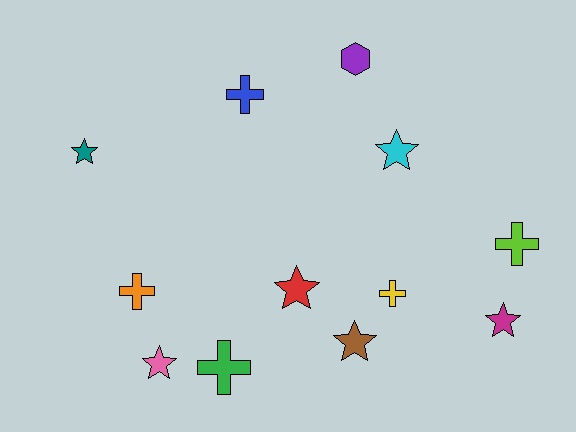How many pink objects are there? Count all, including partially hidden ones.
There is 1 pink object.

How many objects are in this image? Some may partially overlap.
There are 12 objects.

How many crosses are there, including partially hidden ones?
There are 5 crosses.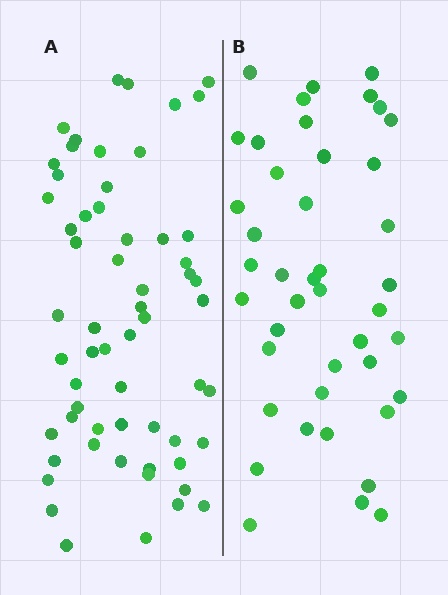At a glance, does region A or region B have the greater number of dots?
Region A (the left region) has more dots.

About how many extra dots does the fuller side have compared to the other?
Region A has approximately 15 more dots than region B.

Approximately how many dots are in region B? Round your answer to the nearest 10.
About 40 dots. (The exact count is 43, which rounds to 40.)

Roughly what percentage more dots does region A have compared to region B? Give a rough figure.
About 40% more.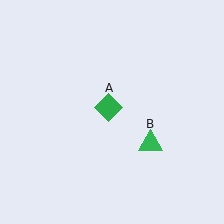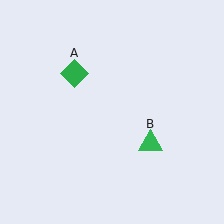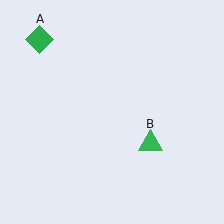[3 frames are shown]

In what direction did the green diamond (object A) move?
The green diamond (object A) moved up and to the left.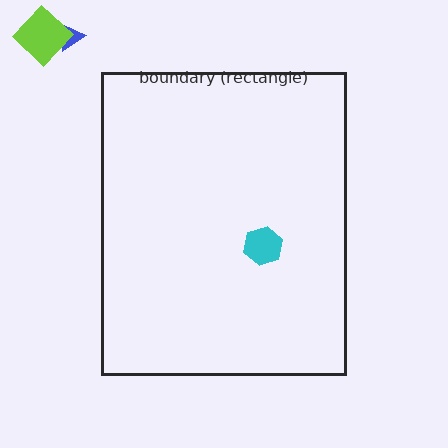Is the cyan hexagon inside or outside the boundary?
Inside.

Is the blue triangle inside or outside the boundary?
Outside.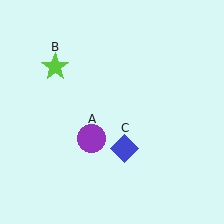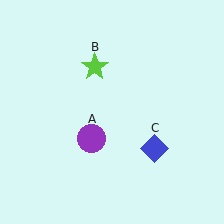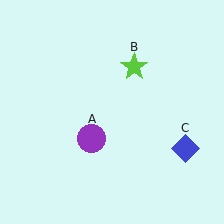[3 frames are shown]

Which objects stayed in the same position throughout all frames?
Purple circle (object A) remained stationary.